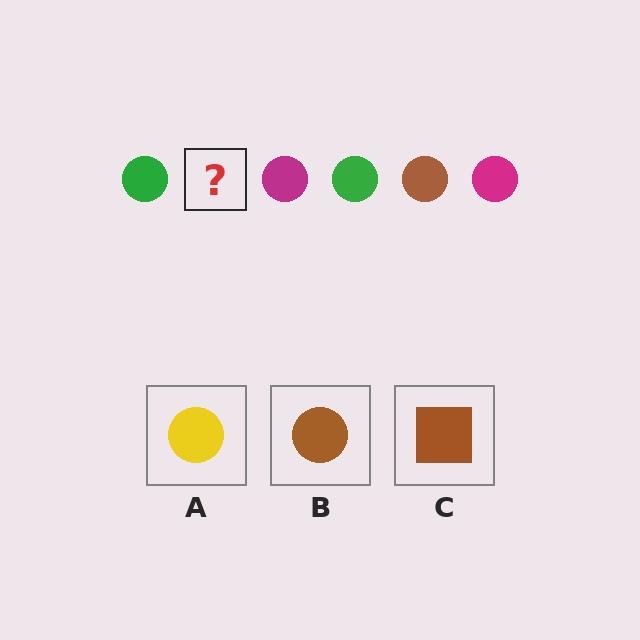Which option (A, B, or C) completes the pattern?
B.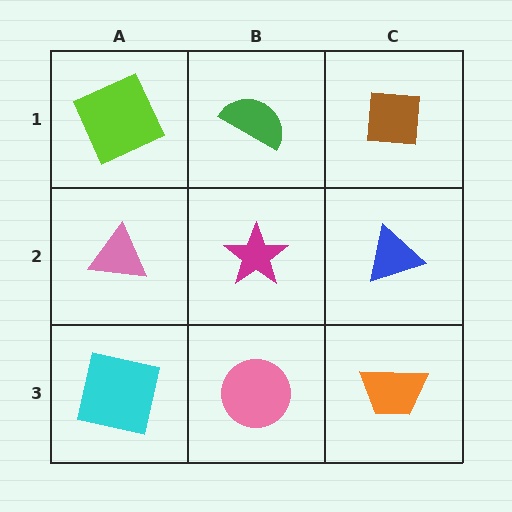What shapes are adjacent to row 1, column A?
A pink triangle (row 2, column A), a green semicircle (row 1, column B).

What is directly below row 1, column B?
A magenta star.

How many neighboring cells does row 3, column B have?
3.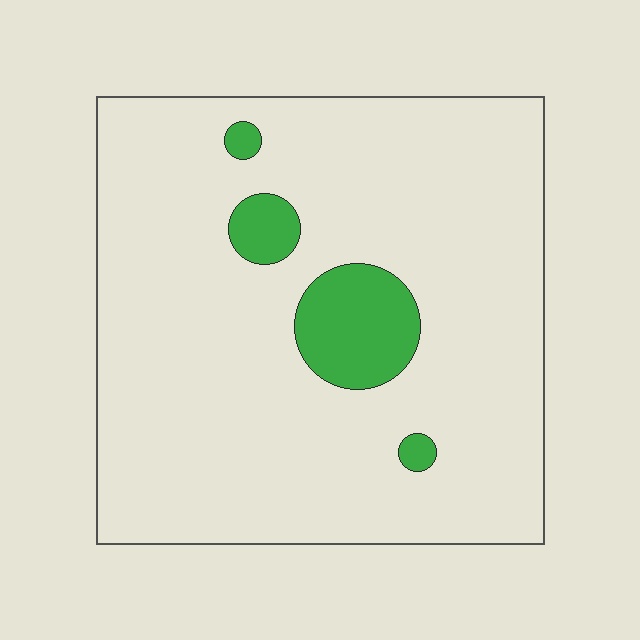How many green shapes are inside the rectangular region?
4.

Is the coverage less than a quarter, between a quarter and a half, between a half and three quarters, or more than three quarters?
Less than a quarter.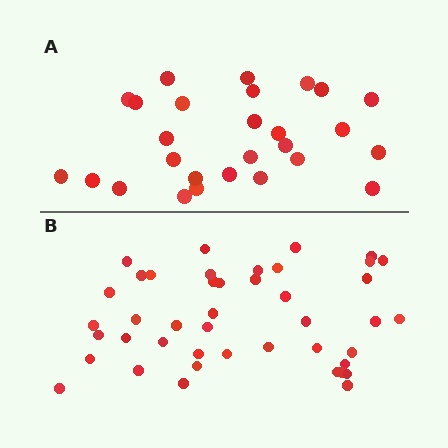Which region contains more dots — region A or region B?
Region B (the bottom region) has more dots.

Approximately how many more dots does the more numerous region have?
Region B has approximately 15 more dots than region A.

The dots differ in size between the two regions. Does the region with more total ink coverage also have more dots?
No. Region A has more total ink coverage because its dots are larger, but region B actually contains more individual dots. Total area can be misleading — the number of items is what matters here.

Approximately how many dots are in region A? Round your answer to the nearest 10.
About 30 dots. (The exact count is 27, which rounds to 30.)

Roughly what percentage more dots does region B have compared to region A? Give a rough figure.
About 60% more.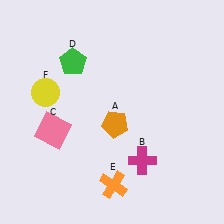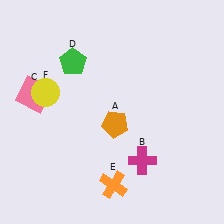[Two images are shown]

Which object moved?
The pink square (C) moved up.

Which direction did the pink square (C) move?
The pink square (C) moved up.